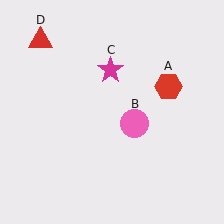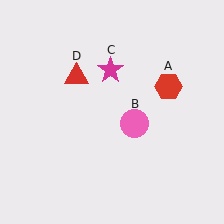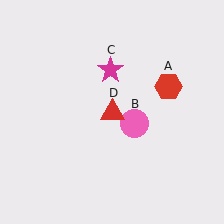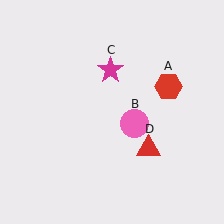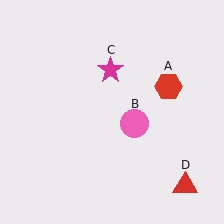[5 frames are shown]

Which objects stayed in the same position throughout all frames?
Red hexagon (object A) and pink circle (object B) and magenta star (object C) remained stationary.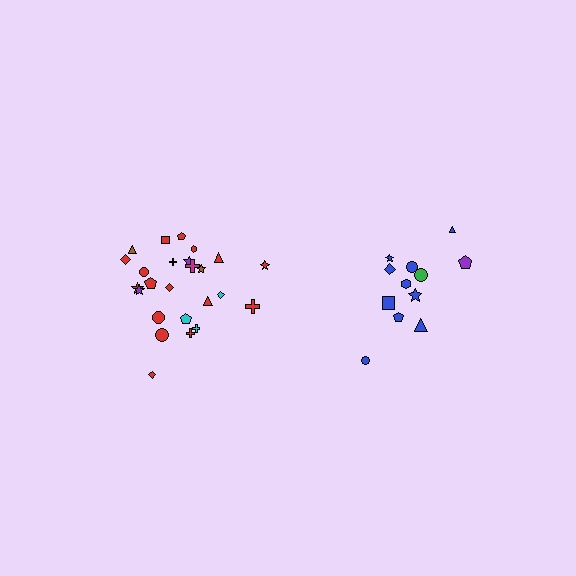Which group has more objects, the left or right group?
The left group.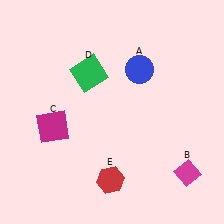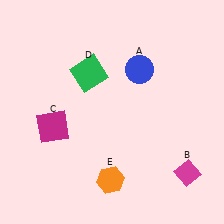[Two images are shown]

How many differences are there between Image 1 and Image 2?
There is 1 difference between the two images.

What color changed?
The hexagon (E) changed from red in Image 1 to orange in Image 2.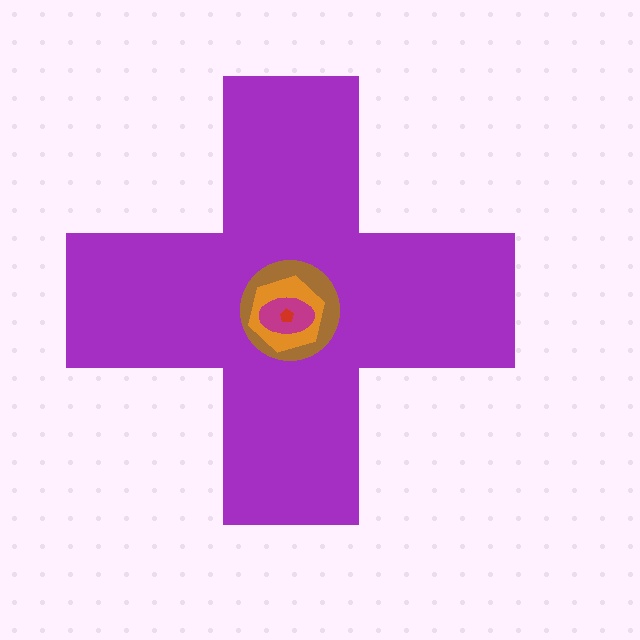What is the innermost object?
The red pentagon.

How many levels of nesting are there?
5.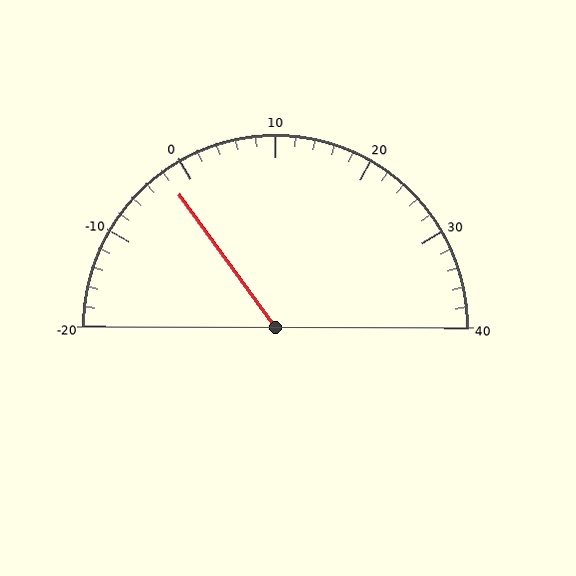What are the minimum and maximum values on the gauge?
The gauge ranges from -20 to 40.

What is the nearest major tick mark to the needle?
The nearest major tick mark is 0.